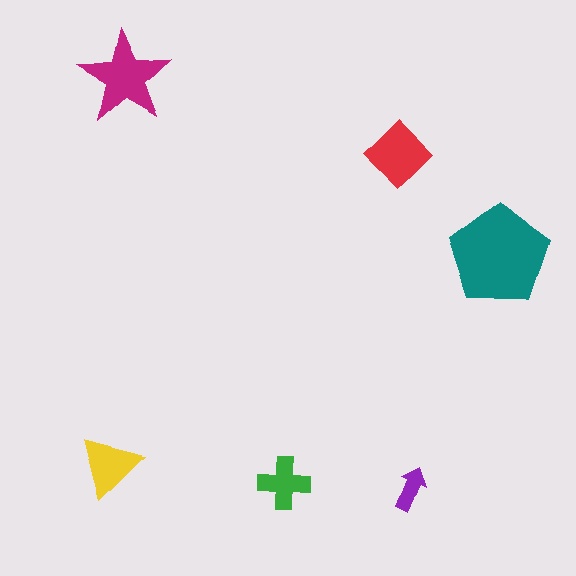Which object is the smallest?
The purple arrow.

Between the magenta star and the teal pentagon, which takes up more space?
The teal pentagon.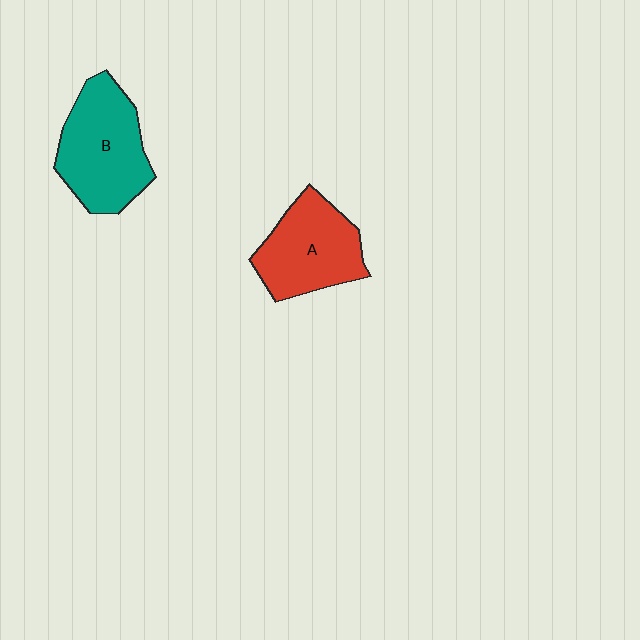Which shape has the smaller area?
Shape A (red).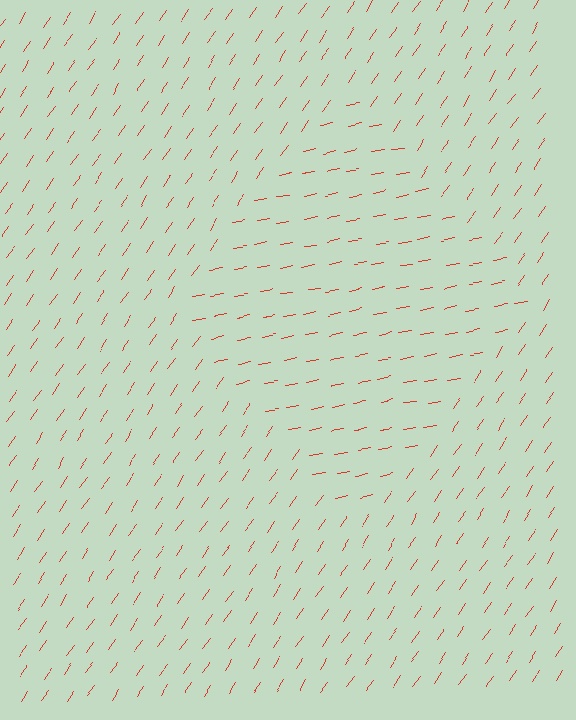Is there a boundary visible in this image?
Yes, there is a texture boundary formed by a change in line orientation.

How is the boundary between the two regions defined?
The boundary is defined purely by a change in line orientation (approximately 45 degrees difference). All lines are the same color and thickness.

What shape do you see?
I see a diamond.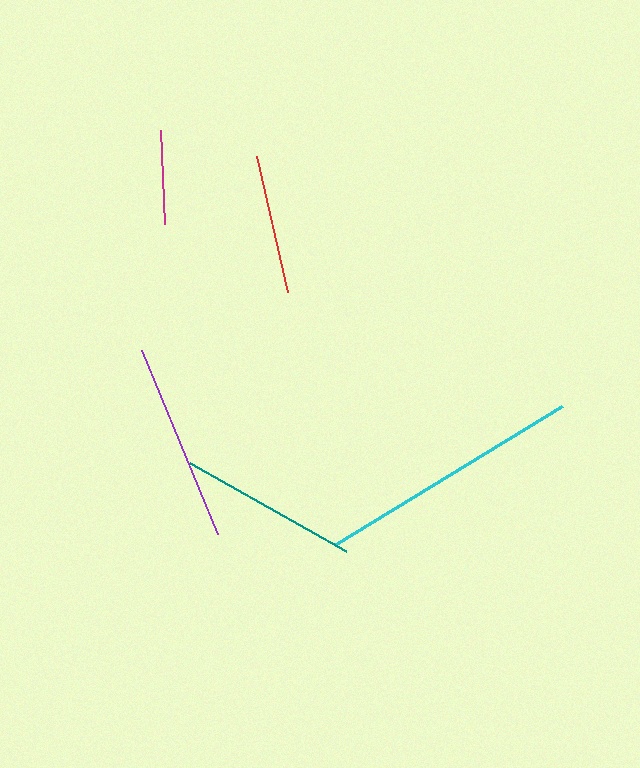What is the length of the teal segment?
The teal segment is approximately 180 pixels long.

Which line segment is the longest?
The cyan line is the longest at approximately 264 pixels.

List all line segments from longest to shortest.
From longest to shortest: cyan, purple, teal, red, magenta.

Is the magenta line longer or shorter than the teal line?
The teal line is longer than the magenta line.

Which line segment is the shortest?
The magenta line is the shortest at approximately 95 pixels.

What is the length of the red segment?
The red segment is approximately 140 pixels long.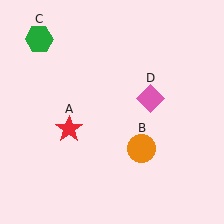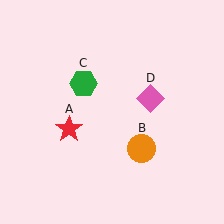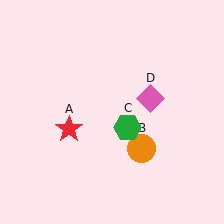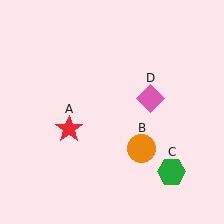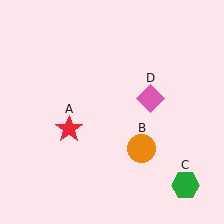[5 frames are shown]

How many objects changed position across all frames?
1 object changed position: green hexagon (object C).